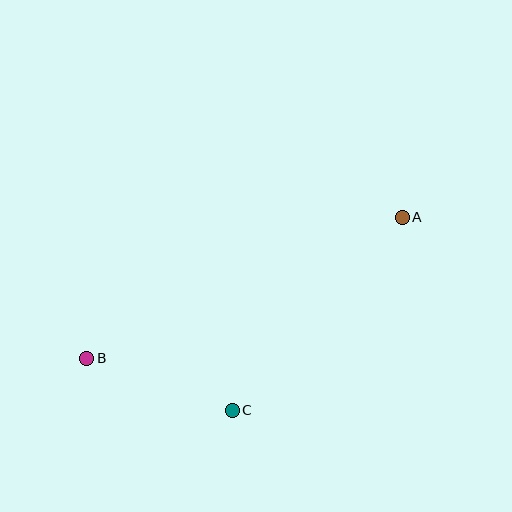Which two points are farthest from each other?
Points A and B are farthest from each other.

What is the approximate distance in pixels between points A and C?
The distance between A and C is approximately 257 pixels.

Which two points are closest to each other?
Points B and C are closest to each other.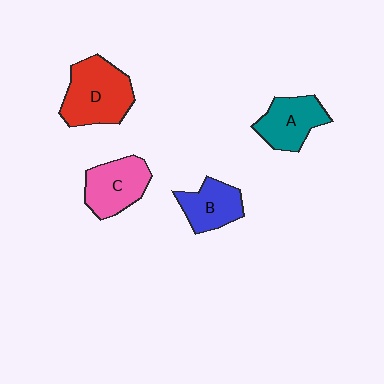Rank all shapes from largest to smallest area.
From largest to smallest: D (red), C (pink), A (teal), B (blue).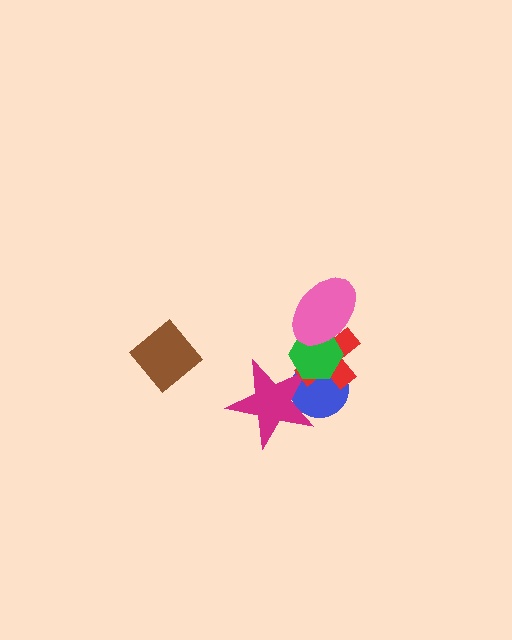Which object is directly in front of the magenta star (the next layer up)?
The red cross is directly in front of the magenta star.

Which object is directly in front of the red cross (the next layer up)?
The green hexagon is directly in front of the red cross.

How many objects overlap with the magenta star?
3 objects overlap with the magenta star.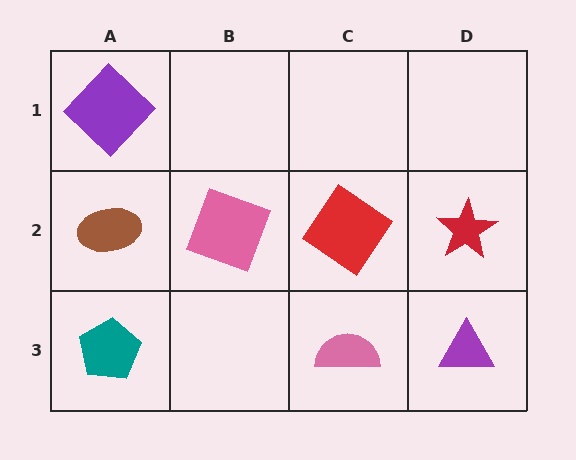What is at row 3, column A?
A teal pentagon.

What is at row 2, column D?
A red star.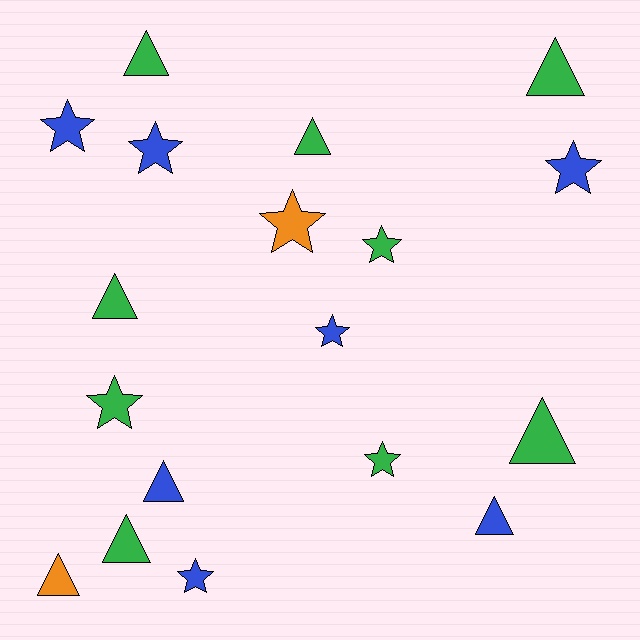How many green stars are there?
There are 3 green stars.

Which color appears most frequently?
Green, with 9 objects.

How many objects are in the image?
There are 18 objects.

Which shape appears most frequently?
Triangle, with 9 objects.